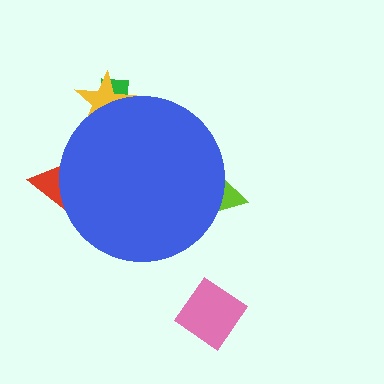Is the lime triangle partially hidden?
Yes, the lime triangle is partially hidden behind the blue circle.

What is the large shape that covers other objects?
A blue circle.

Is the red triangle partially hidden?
Yes, the red triangle is partially hidden behind the blue circle.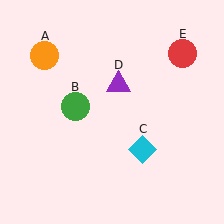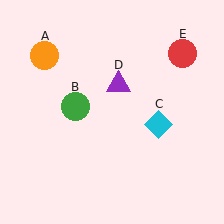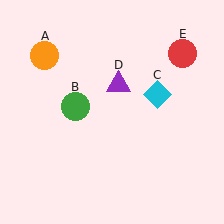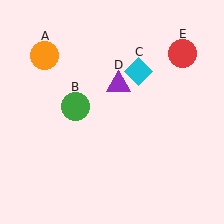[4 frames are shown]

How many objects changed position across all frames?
1 object changed position: cyan diamond (object C).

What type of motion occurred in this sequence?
The cyan diamond (object C) rotated counterclockwise around the center of the scene.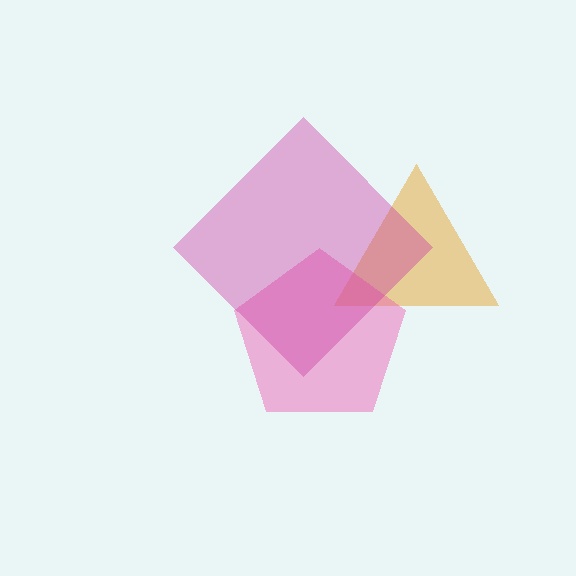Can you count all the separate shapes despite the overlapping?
Yes, there are 3 separate shapes.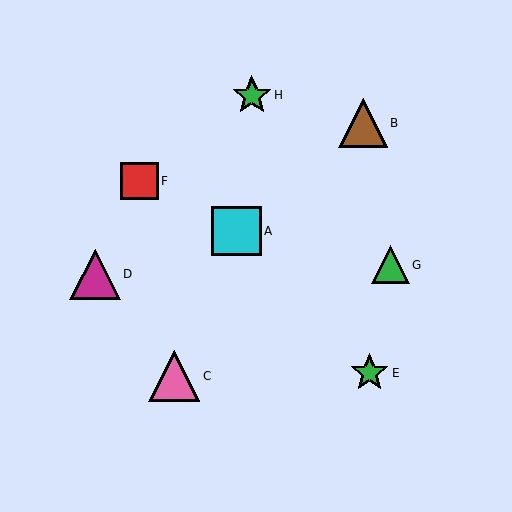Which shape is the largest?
The pink triangle (labeled C) is the largest.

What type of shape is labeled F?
Shape F is a red square.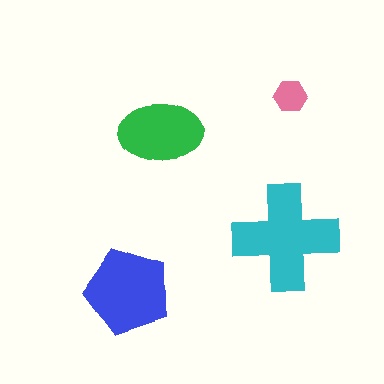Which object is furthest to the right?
The pink hexagon is rightmost.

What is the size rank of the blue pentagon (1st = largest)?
2nd.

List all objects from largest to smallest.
The cyan cross, the blue pentagon, the green ellipse, the pink hexagon.